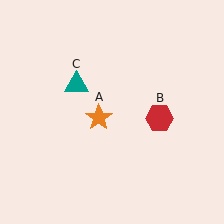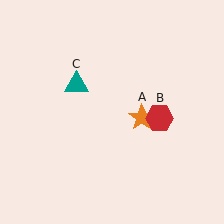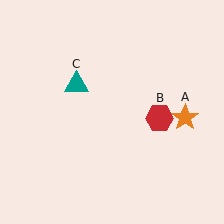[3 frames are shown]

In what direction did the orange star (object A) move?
The orange star (object A) moved right.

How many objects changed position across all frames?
1 object changed position: orange star (object A).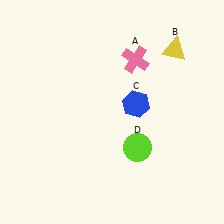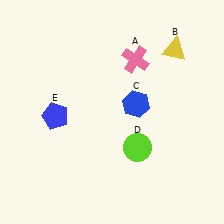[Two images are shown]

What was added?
A blue pentagon (E) was added in Image 2.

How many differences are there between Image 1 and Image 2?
There is 1 difference between the two images.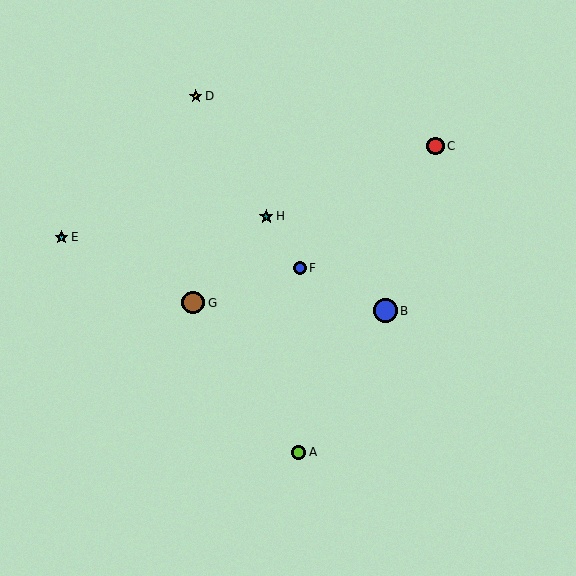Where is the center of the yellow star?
The center of the yellow star is at (196, 96).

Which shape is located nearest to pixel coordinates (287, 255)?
The blue circle (labeled F) at (300, 268) is nearest to that location.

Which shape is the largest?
The blue circle (labeled B) is the largest.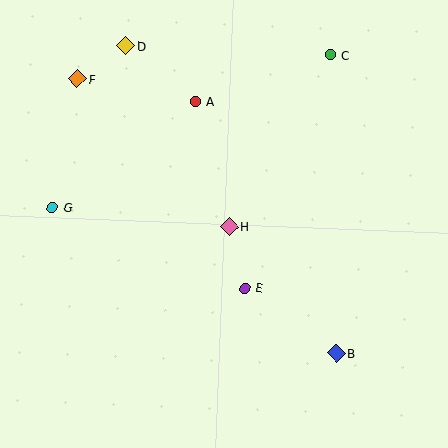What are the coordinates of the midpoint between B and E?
The midpoint between B and E is at (290, 321).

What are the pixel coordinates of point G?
Point G is at (52, 207).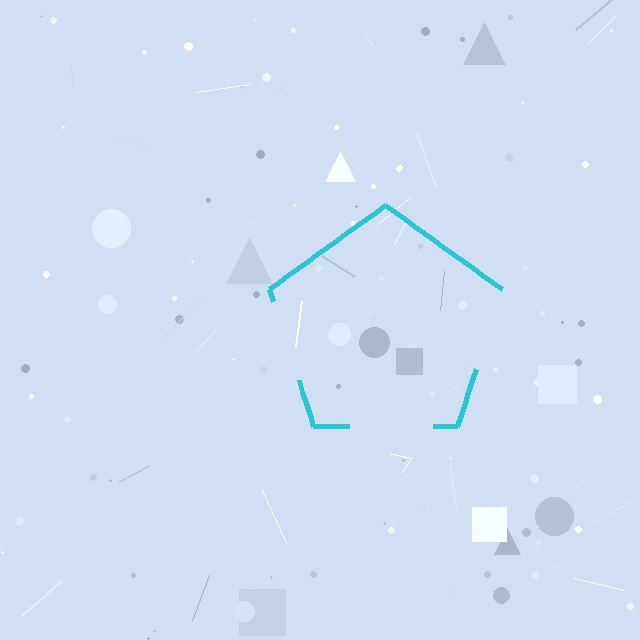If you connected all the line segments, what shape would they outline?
They would outline a pentagon.